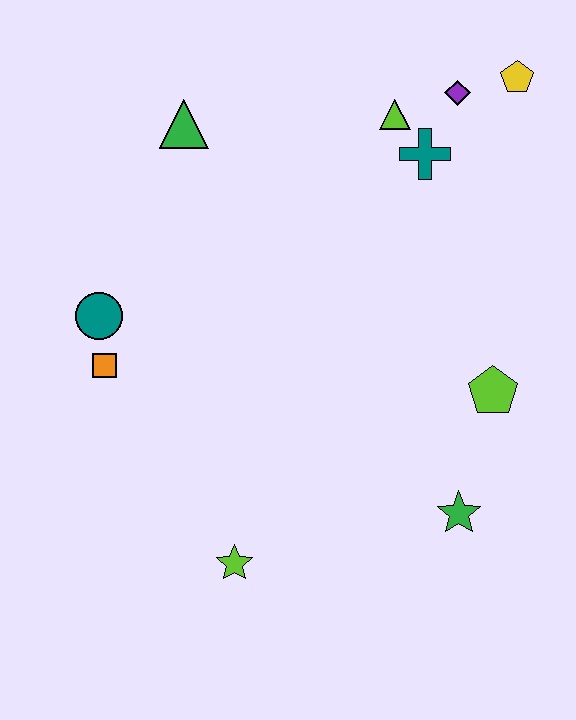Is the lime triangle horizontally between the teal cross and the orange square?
Yes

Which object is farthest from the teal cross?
The lime star is farthest from the teal cross.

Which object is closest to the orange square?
The teal circle is closest to the orange square.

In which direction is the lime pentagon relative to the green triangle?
The lime pentagon is to the right of the green triangle.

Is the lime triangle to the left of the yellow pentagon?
Yes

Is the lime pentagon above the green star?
Yes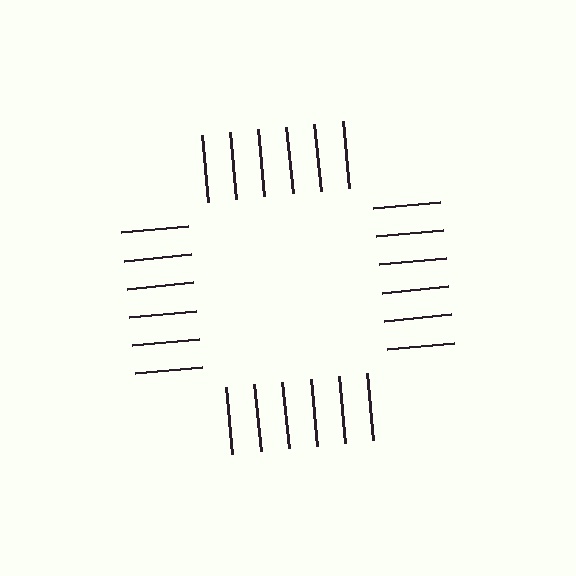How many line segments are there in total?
24 — 6 along each of the 4 edges.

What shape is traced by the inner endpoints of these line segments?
An illusory square — the line segments terminate on its edges but no continuous stroke is drawn.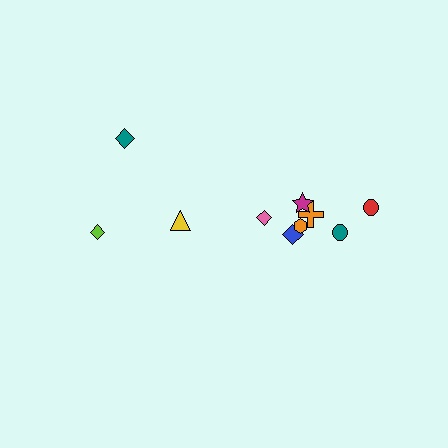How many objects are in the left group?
There are 3 objects.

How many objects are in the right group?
There are 7 objects.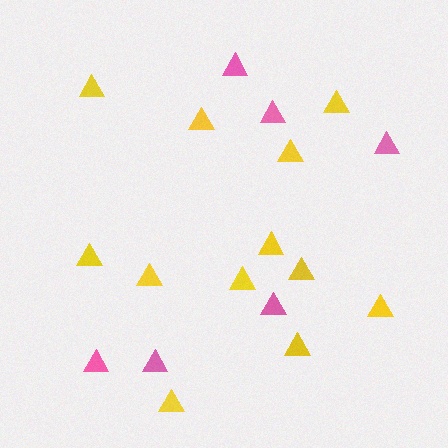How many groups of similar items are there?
There are 2 groups: one group of yellow triangles (12) and one group of pink triangles (6).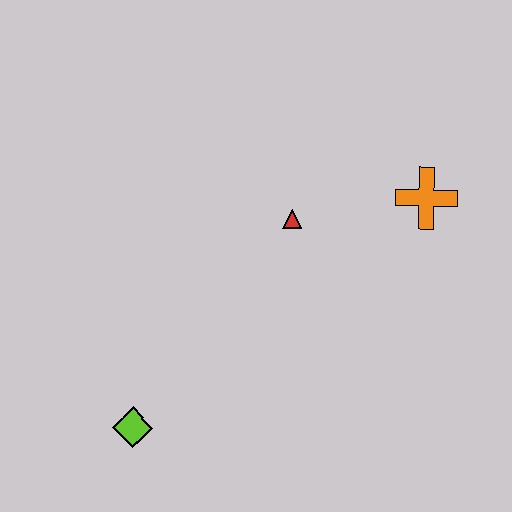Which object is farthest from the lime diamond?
The orange cross is farthest from the lime diamond.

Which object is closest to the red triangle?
The orange cross is closest to the red triangle.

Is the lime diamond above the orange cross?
No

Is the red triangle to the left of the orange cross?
Yes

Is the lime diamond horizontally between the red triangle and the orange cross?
No